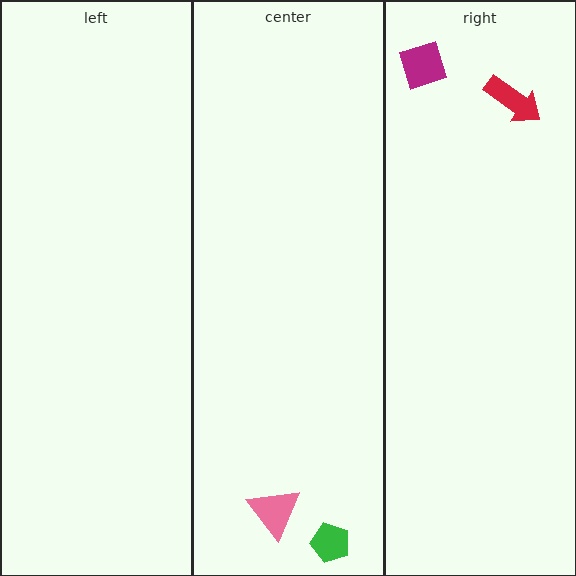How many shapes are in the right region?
2.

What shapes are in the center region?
The green pentagon, the pink triangle.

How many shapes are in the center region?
2.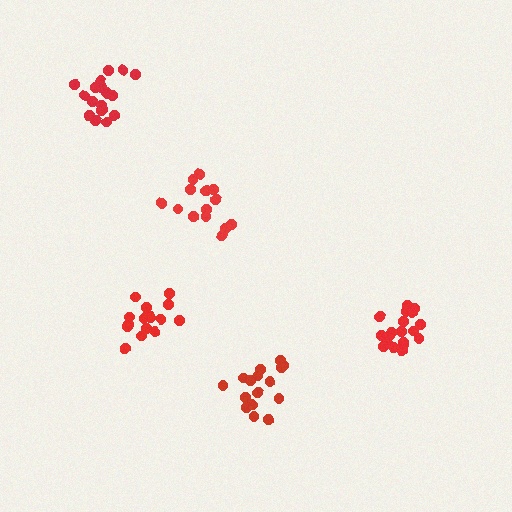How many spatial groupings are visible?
There are 5 spatial groupings.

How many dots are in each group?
Group 1: 15 dots, Group 2: 20 dots, Group 3: 16 dots, Group 4: 19 dots, Group 5: 17 dots (87 total).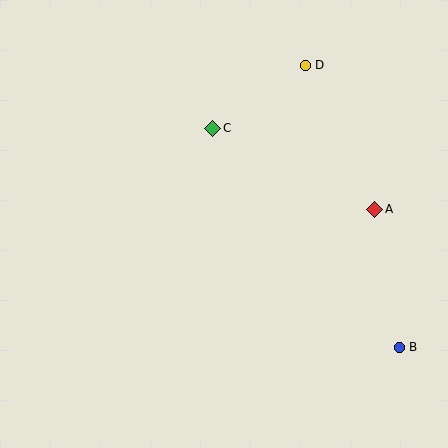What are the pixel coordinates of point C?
Point C is at (213, 128).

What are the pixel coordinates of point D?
Point D is at (305, 65).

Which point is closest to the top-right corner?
Point D is closest to the top-right corner.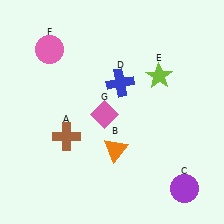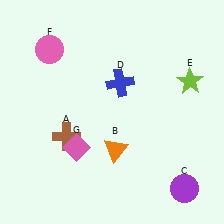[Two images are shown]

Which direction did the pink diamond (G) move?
The pink diamond (G) moved down.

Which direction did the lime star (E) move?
The lime star (E) moved right.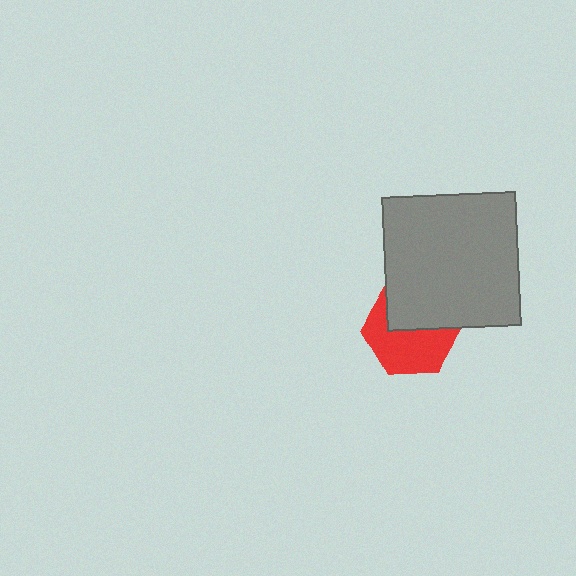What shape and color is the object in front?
The object in front is a gray square.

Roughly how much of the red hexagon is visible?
About half of it is visible (roughly 58%).